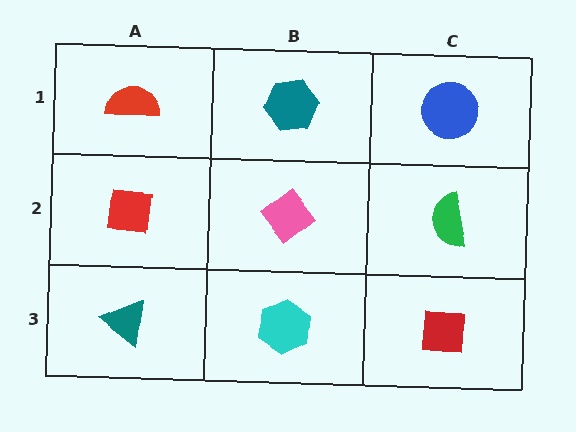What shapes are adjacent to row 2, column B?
A teal hexagon (row 1, column B), a cyan hexagon (row 3, column B), a red square (row 2, column A), a green semicircle (row 2, column C).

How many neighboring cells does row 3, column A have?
2.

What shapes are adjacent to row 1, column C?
A green semicircle (row 2, column C), a teal hexagon (row 1, column B).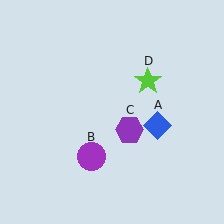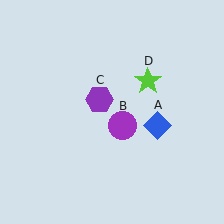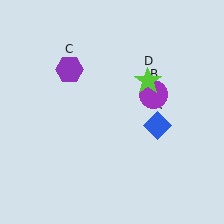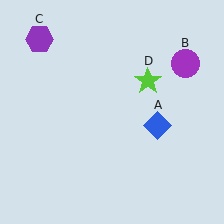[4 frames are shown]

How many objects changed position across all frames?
2 objects changed position: purple circle (object B), purple hexagon (object C).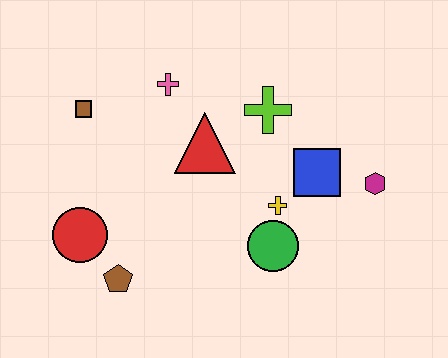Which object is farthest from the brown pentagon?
The magenta hexagon is farthest from the brown pentagon.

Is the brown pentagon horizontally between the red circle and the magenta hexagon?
Yes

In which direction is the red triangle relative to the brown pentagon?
The red triangle is above the brown pentagon.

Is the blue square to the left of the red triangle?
No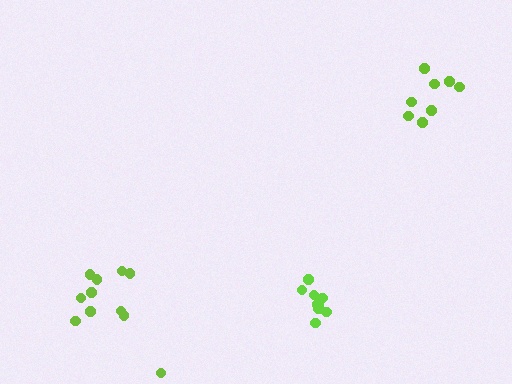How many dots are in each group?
Group 1: 9 dots, Group 2: 11 dots, Group 3: 8 dots (28 total).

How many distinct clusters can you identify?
There are 3 distinct clusters.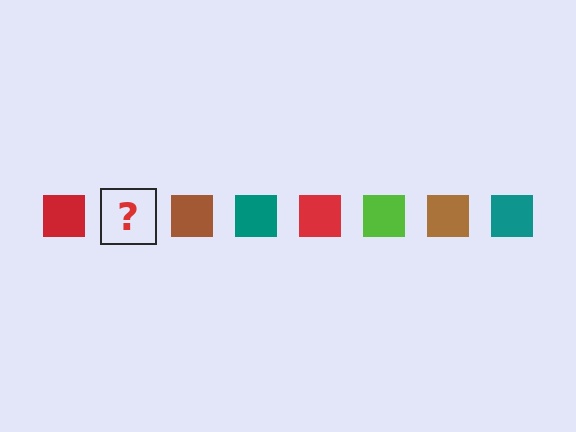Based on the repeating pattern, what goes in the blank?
The blank should be a lime square.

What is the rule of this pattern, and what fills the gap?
The rule is that the pattern cycles through red, lime, brown, teal squares. The gap should be filled with a lime square.